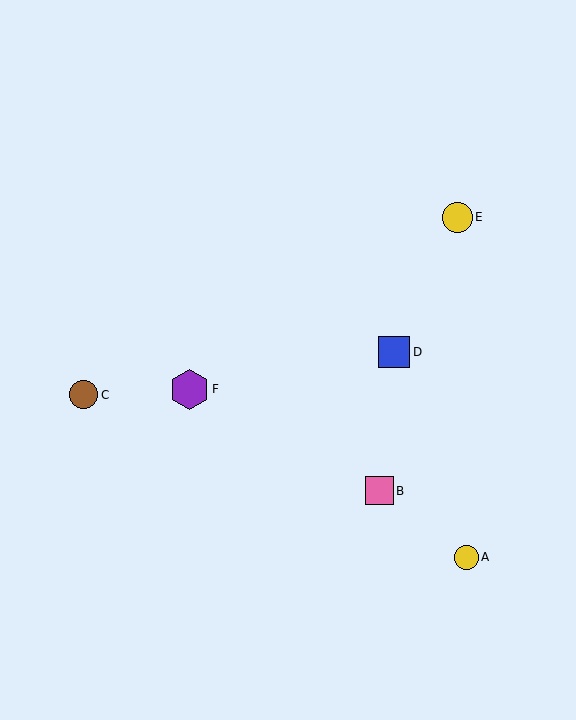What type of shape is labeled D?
Shape D is a blue square.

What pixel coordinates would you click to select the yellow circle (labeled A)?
Click at (466, 557) to select the yellow circle A.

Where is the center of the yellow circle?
The center of the yellow circle is at (457, 217).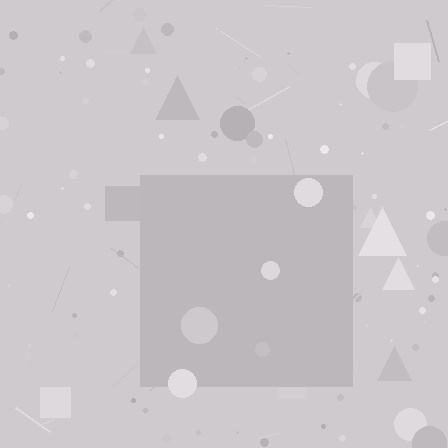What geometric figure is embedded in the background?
A square is embedded in the background.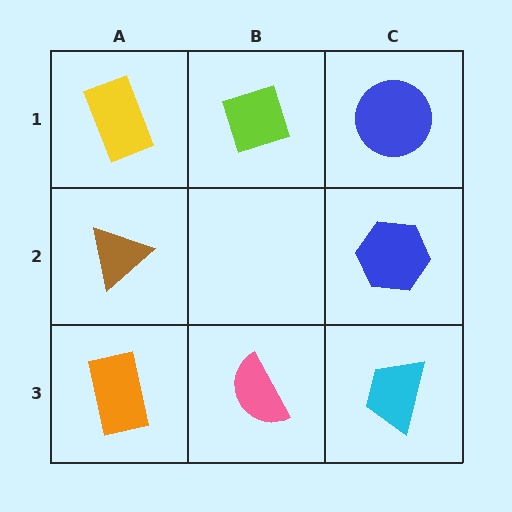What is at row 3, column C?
A cyan trapezoid.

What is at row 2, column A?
A brown triangle.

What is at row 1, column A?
A yellow rectangle.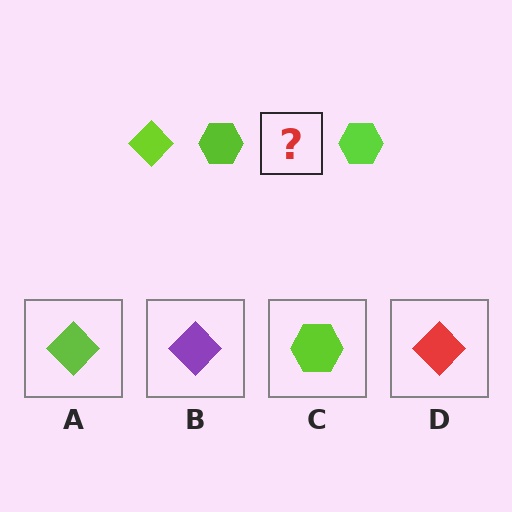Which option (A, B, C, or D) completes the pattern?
A.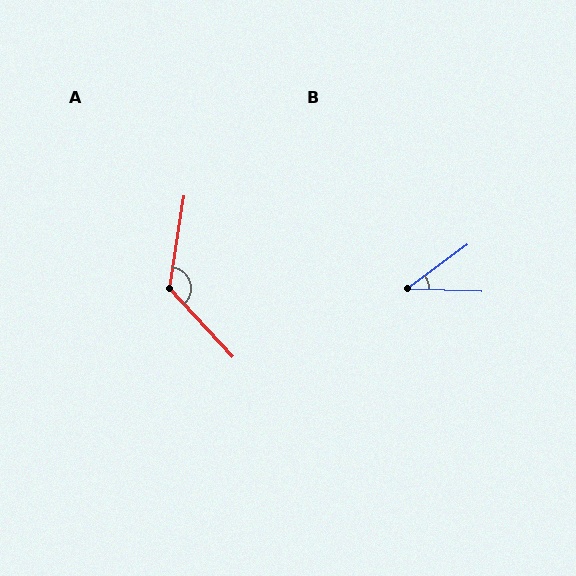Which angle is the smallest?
B, at approximately 38 degrees.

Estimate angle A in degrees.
Approximately 128 degrees.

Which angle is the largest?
A, at approximately 128 degrees.